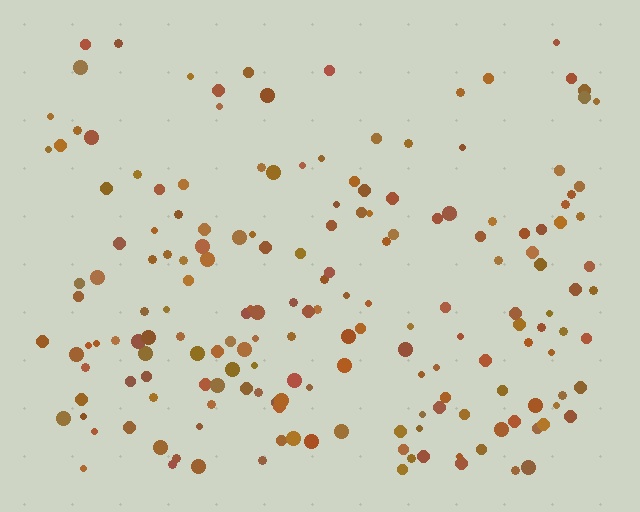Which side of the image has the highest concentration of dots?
The bottom.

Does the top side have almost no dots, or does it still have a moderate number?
Still a moderate number, just noticeably fewer than the bottom.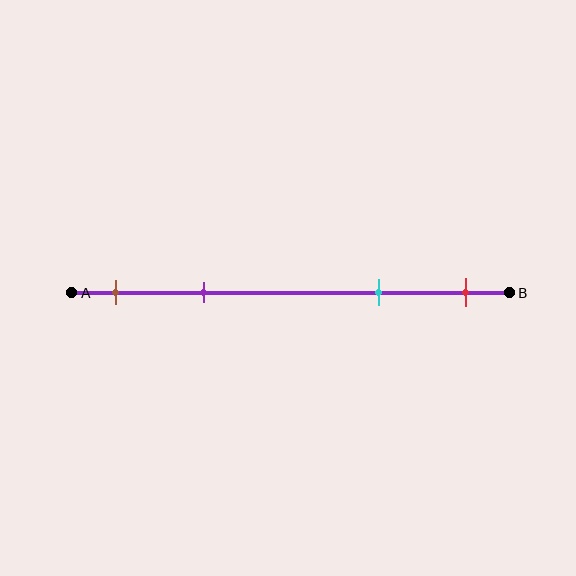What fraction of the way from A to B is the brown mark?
The brown mark is approximately 10% (0.1) of the way from A to B.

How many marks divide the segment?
There are 4 marks dividing the segment.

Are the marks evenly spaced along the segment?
No, the marks are not evenly spaced.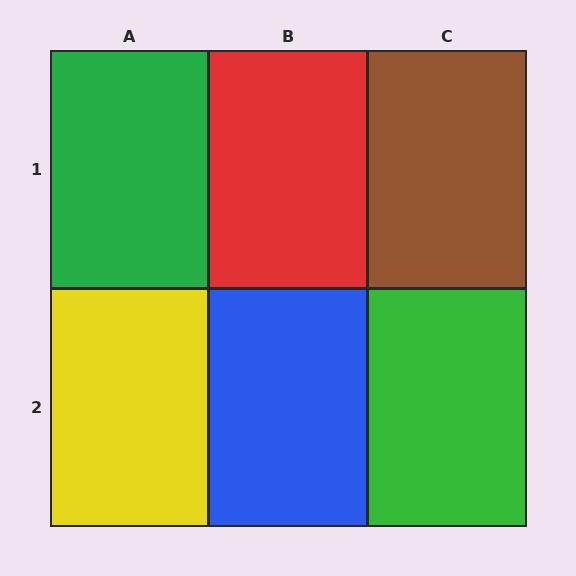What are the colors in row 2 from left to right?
Yellow, blue, green.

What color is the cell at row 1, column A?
Green.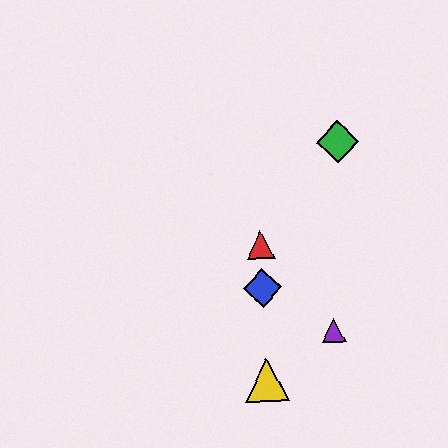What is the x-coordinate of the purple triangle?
The purple triangle is at x≈334.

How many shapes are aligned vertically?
3 shapes (the red triangle, the blue diamond, the yellow triangle) are aligned vertically.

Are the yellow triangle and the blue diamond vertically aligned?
Yes, both are at x≈267.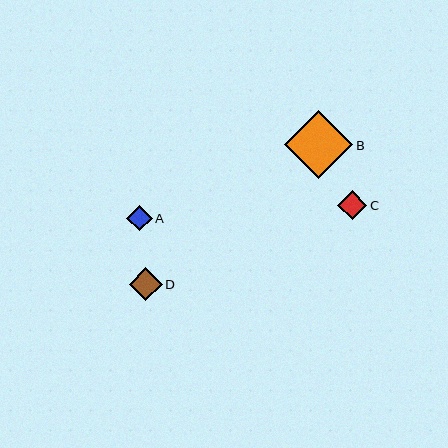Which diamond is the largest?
Diamond B is the largest with a size of approximately 69 pixels.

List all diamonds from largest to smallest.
From largest to smallest: B, D, C, A.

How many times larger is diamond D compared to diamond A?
Diamond D is approximately 1.3 times the size of diamond A.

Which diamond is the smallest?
Diamond A is the smallest with a size of approximately 26 pixels.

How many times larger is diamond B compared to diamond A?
Diamond B is approximately 2.7 times the size of diamond A.